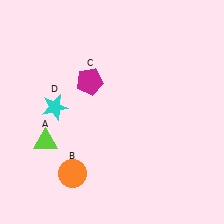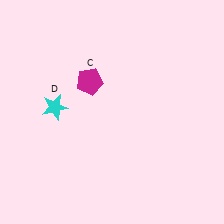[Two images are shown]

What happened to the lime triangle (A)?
The lime triangle (A) was removed in Image 2. It was in the bottom-left area of Image 1.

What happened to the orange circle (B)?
The orange circle (B) was removed in Image 2. It was in the bottom-left area of Image 1.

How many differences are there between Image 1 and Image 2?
There are 2 differences between the two images.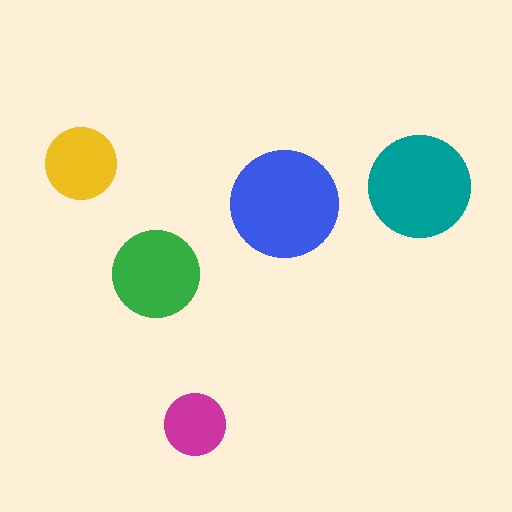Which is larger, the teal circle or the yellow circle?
The teal one.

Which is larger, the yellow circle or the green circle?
The green one.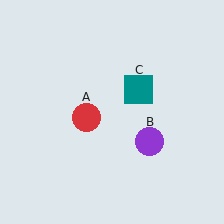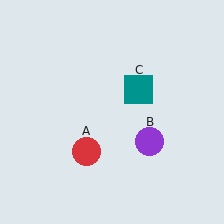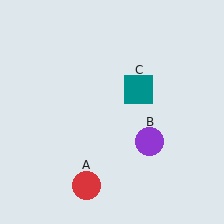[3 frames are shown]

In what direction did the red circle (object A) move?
The red circle (object A) moved down.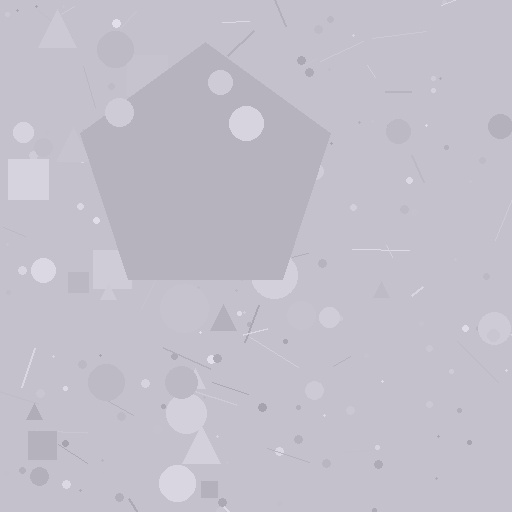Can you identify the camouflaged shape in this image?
The camouflaged shape is a pentagon.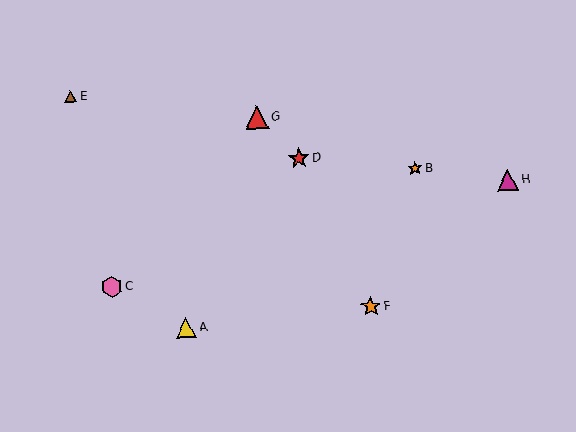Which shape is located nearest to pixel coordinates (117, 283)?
The pink hexagon (labeled C) at (112, 287) is nearest to that location.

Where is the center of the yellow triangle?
The center of the yellow triangle is at (186, 328).